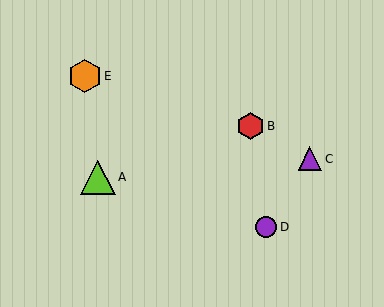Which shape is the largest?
The lime triangle (labeled A) is the largest.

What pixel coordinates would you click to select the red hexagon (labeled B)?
Click at (250, 126) to select the red hexagon B.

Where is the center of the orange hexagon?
The center of the orange hexagon is at (85, 76).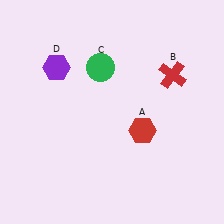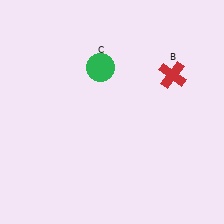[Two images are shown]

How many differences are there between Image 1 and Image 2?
There are 2 differences between the two images.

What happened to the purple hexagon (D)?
The purple hexagon (D) was removed in Image 2. It was in the top-left area of Image 1.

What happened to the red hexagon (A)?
The red hexagon (A) was removed in Image 2. It was in the bottom-right area of Image 1.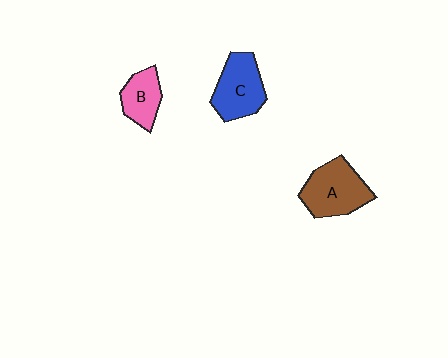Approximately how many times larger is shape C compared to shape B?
Approximately 1.4 times.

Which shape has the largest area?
Shape A (brown).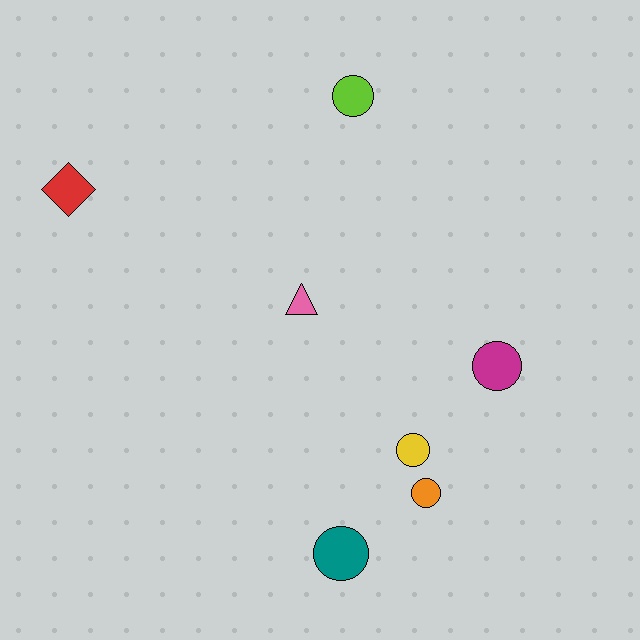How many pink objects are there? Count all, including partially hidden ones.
There is 1 pink object.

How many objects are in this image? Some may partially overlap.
There are 7 objects.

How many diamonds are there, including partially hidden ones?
There is 1 diamond.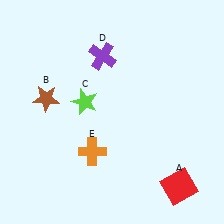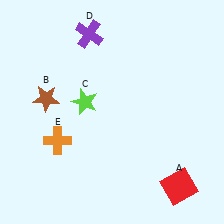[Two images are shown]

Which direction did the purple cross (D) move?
The purple cross (D) moved up.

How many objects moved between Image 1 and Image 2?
2 objects moved between the two images.